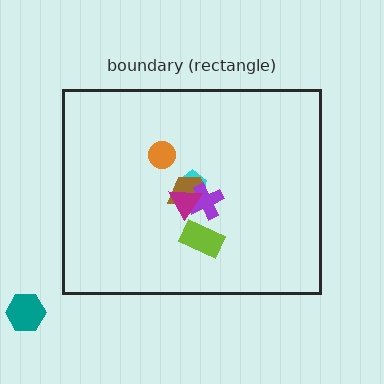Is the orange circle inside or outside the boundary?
Inside.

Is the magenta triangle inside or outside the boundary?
Inside.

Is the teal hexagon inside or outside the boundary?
Outside.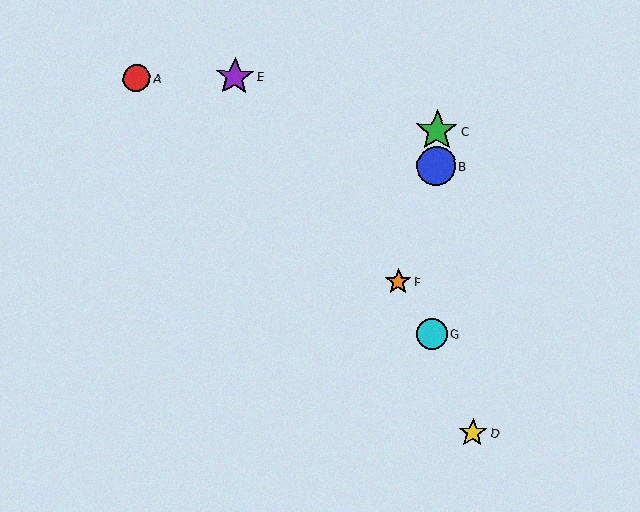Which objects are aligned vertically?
Objects B, C, G are aligned vertically.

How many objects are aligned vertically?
3 objects (B, C, G) are aligned vertically.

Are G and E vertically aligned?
No, G is at x≈432 and E is at x≈235.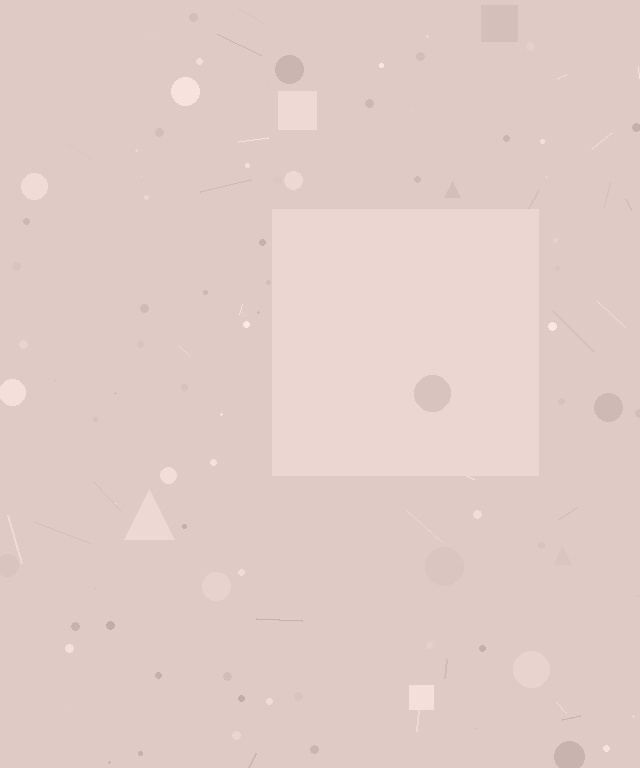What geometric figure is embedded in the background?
A square is embedded in the background.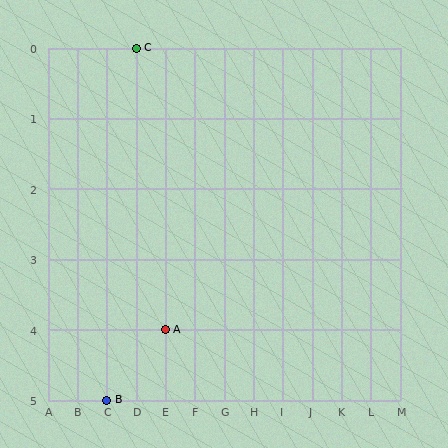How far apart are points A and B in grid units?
Points A and B are 2 columns and 1 row apart (about 2.2 grid units diagonally).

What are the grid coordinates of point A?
Point A is at grid coordinates (E, 4).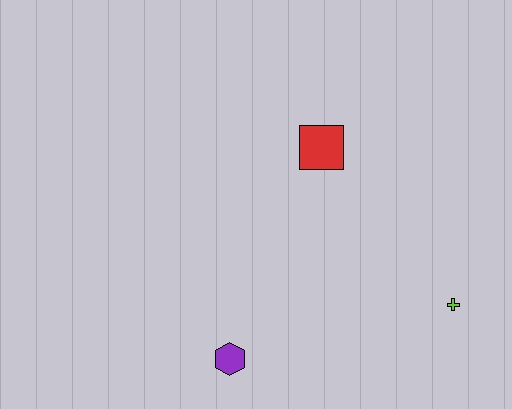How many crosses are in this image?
There is 1 cross.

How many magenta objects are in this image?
There are no magenta objects.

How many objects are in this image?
There are 3 objects.